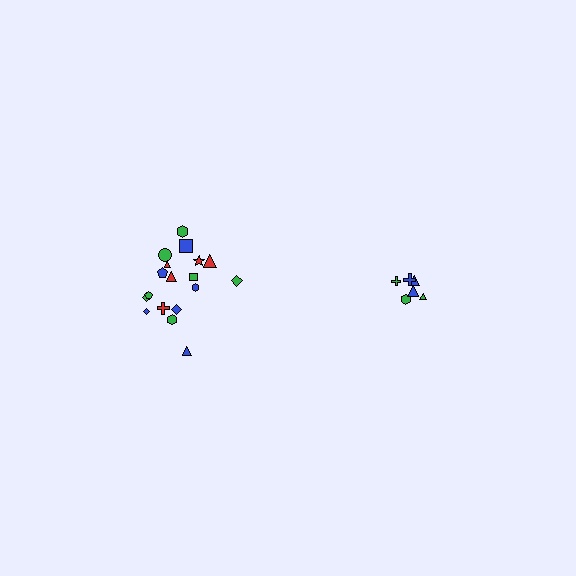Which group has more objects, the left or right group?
The left group.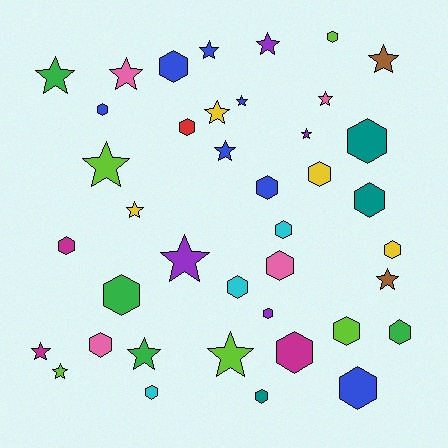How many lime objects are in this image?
There are 5 lime objects.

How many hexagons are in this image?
There are 22 hexagons.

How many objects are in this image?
There are 40 objects.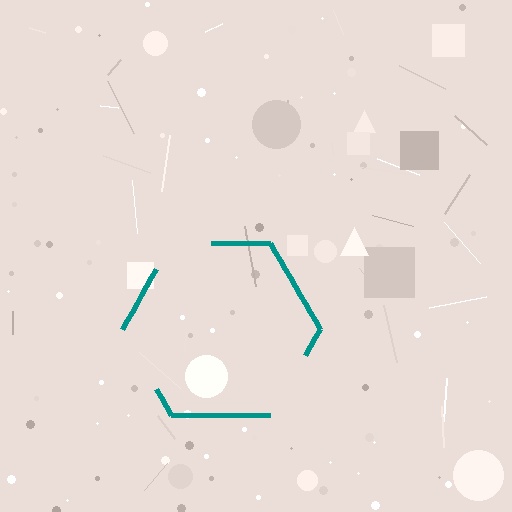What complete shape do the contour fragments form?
The contour fragments form a hexagon.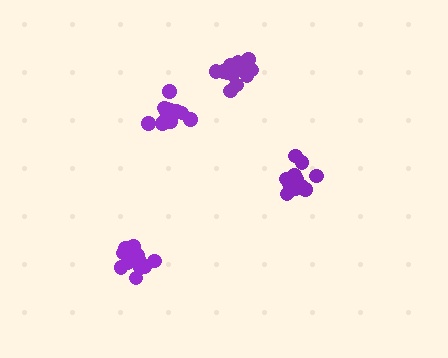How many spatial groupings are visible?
There are 4 spatial groupings.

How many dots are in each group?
Group 1: 14 dots, Group 2: 14 dots, Group 3: 13 dots, Group 4: 17 dots (58 total).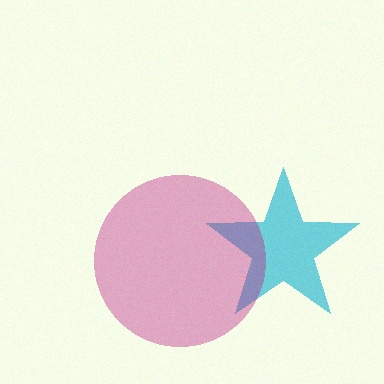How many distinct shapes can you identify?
There are 2 distinct shapes: a cyan star, a magenta circle.